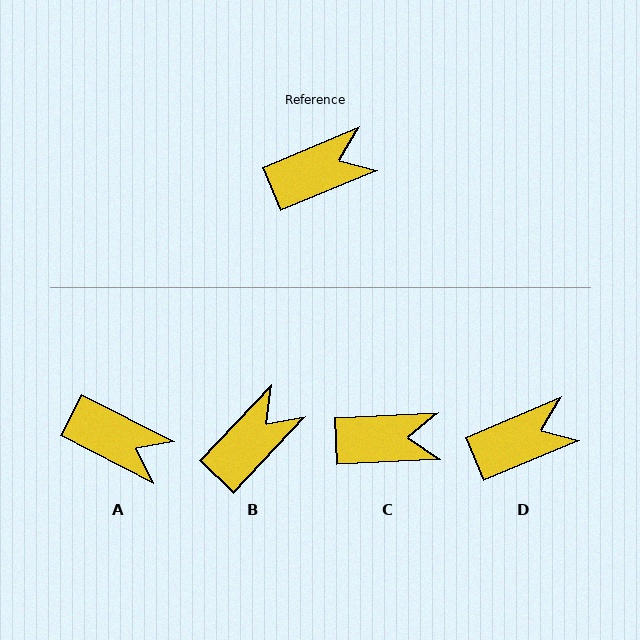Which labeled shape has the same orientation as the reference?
D.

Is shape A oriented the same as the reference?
No, it is off by about 50 degrees.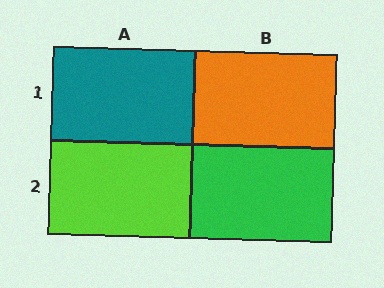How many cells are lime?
1 cell is lime.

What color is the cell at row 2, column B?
Green.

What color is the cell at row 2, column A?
Lime.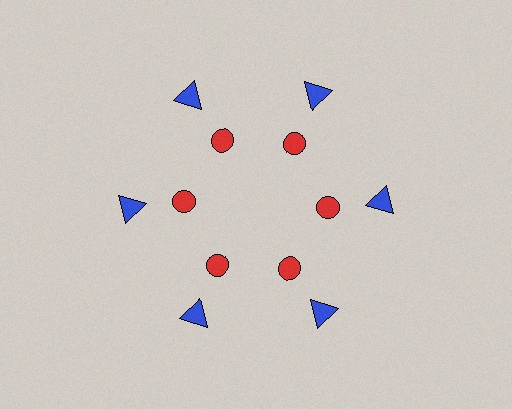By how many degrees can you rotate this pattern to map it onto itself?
The pattern maps onto itself every 60 degrees of rotation.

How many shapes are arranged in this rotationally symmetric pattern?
There are 12 shapes, arranged in 6 groups of 2.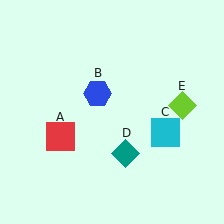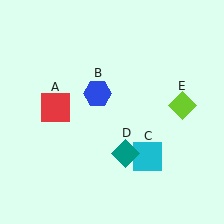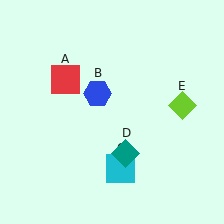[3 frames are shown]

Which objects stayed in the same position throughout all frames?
Blue hexagon (object B) and teal diamond (object D) and lime diamond (object E) remained stationary.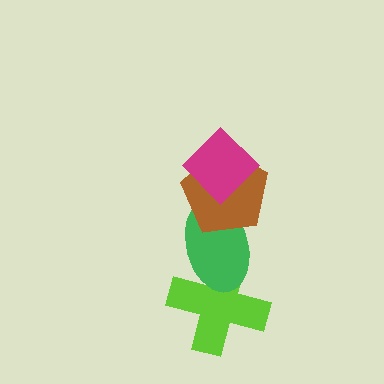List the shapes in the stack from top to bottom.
From top to bottom: the magenta diamond, the brown pentagon, the green ellipse, the lime cross.